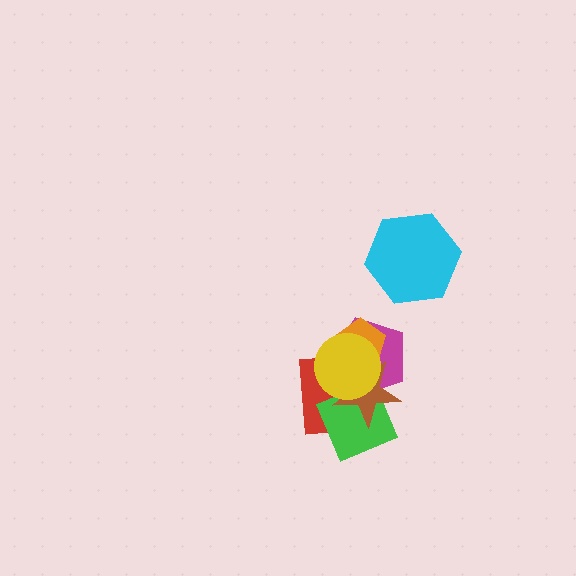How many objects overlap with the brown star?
5 objects overlap with the brown star.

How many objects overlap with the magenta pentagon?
5 objects overlap with the magenta pentagon.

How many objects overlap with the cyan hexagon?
0 objects overlap with the cyan hexagon.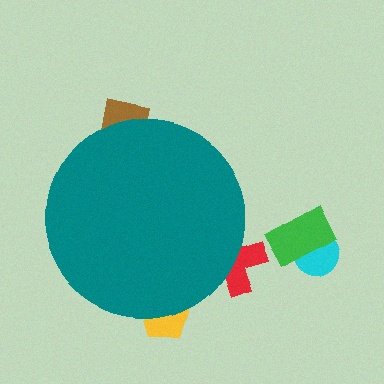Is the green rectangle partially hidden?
No, the green rectangle is fully visible.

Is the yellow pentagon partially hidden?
Yes, the yellow pentagon is partially hidden behind the teal circle.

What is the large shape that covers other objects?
A teal circle.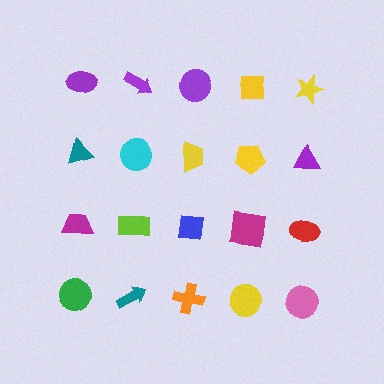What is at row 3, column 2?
A lime rectangle.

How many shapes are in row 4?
5 shapes.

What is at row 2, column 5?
A purple triangle.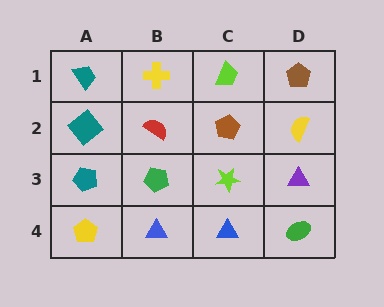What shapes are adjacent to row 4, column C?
A lime star (row 3, column C), a blue triangle (row 4, column B), a green ellipse (row 4, column D).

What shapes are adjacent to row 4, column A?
A teal pentagon (row 3, column A), a blue triangle (row 4, column B).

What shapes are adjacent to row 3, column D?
A yellow semicircle (row 2, column D), a green ellipse (row 4, column D), a lime star (row 3, column C).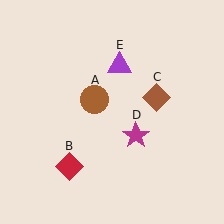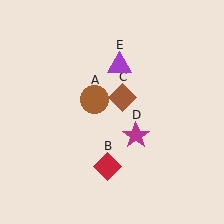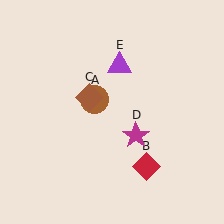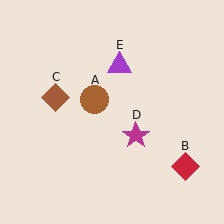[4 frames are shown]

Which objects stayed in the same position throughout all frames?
Brown circle (object A) and magenta star (object D) and purple triangle (object E) remained stationary.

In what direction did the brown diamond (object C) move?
The brown diamond (object C) moved left.